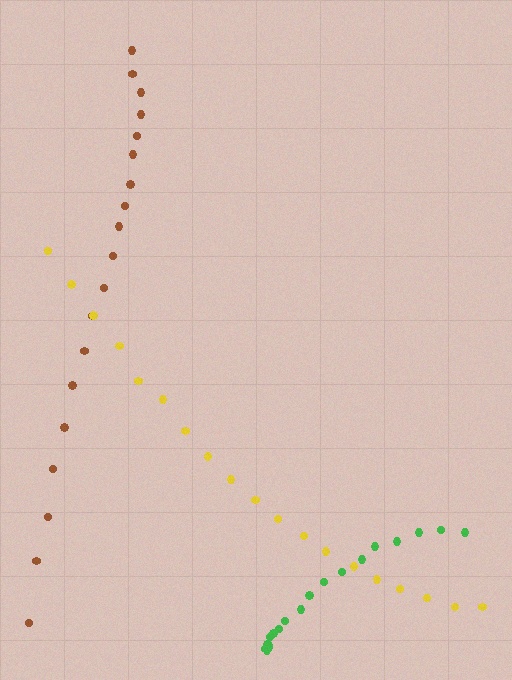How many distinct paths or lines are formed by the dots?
There are 3 distinct paths.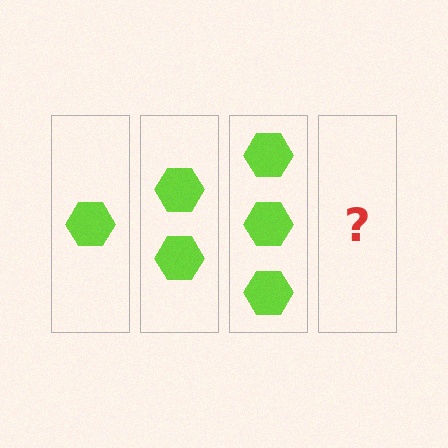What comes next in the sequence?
The next element should be 4 hexagons.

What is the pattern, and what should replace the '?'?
The pattern is that each step adds one more hexagon. The '?' should be 4 hexagons.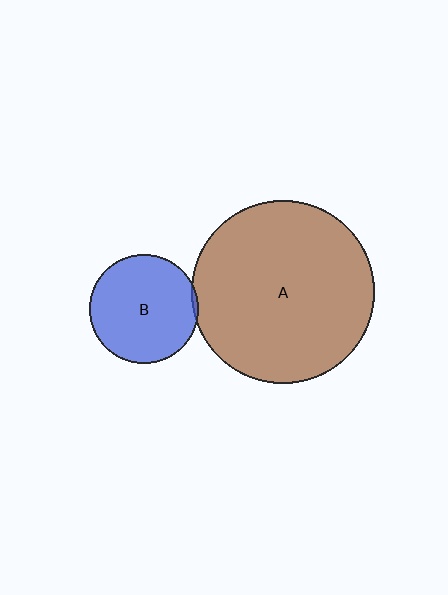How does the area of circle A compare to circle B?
Approximately 2.8 times.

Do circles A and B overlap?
Yes.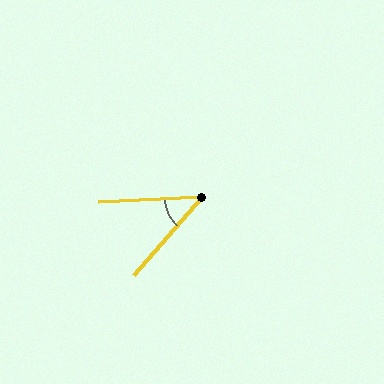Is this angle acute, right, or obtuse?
It is acute.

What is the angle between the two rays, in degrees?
Approximately 46 degrees.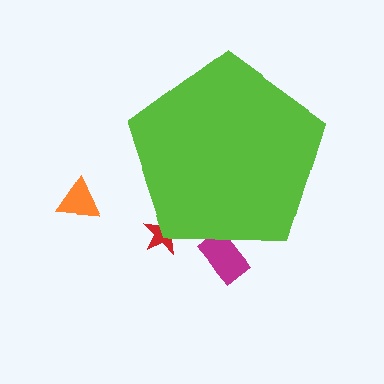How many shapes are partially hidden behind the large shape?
2 shapes are partially hidden.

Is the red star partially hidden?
Yes, the red star is partially hidden behind the lime pentagon.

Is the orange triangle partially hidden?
No, the orange triangle is fully visible.